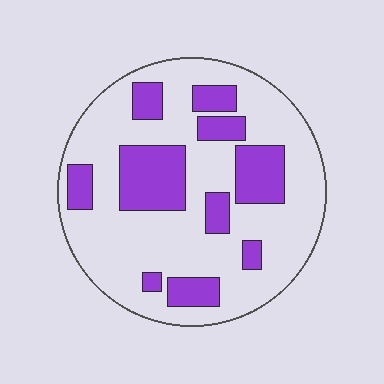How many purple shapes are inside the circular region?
10.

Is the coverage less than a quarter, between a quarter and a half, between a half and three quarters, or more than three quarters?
Between a quarter and a half.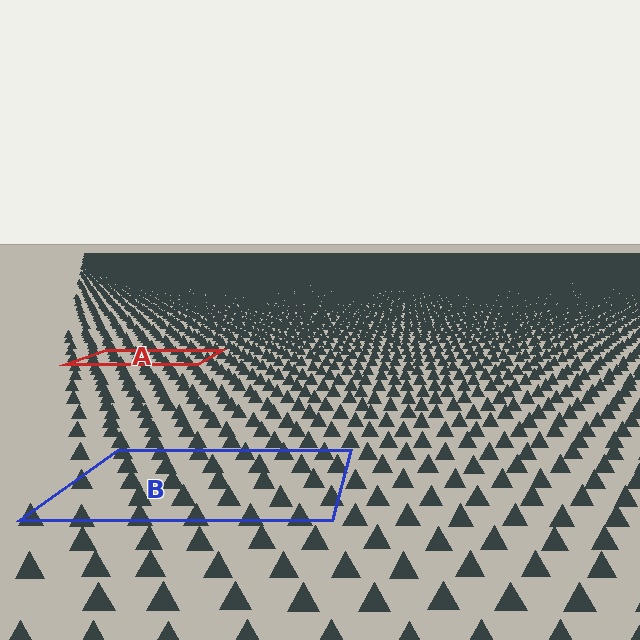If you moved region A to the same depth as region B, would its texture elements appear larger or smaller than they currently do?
They would appear larger. At a closer depth, the same texture elements are projected at a bigger on-screen size.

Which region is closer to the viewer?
Region B is closer. The texture elements there are larger and more spread out.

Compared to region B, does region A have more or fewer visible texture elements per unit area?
Region A has more texture elements per unit area — they are packed more densely because it is farther away.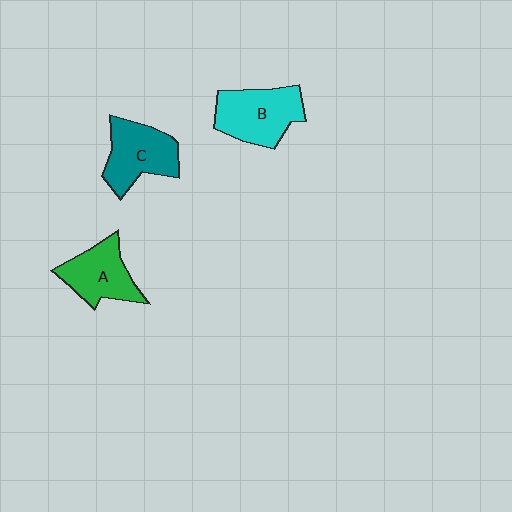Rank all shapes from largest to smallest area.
From largest to smallest: B (cyan), C (teal), A (green).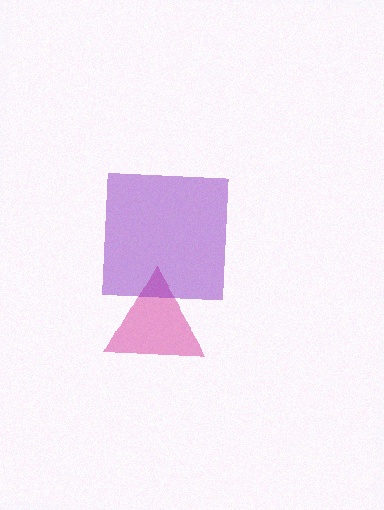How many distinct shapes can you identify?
There are 2 distinct shapes: a pink triangle, a purple square.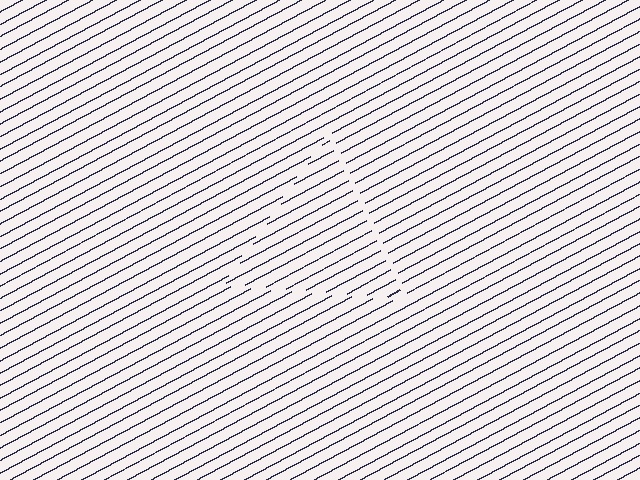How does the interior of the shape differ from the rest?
The interior of the shape contains the same grating, shifted by half a period — the contour is defined by the phase discontinuity where line-ends from the inner and outer gratings abut.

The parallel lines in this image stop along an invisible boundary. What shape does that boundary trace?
An illusory triangle. The interior of the shape contains the same grating, shifted by half a period — the contour is defined by the phase discontinuity where line-ends from the inner and outer gratings abut.